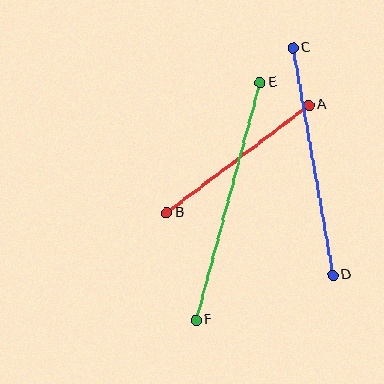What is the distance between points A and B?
The distance is approximately 178 pixels.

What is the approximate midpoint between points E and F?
The midpoint is at approximately (228, 201) pixels.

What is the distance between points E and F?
The distance is approximately 246 pixels.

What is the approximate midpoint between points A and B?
The midpoint is at approximately (238, 159) pixels.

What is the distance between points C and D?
The distance is approximately 231 pixels.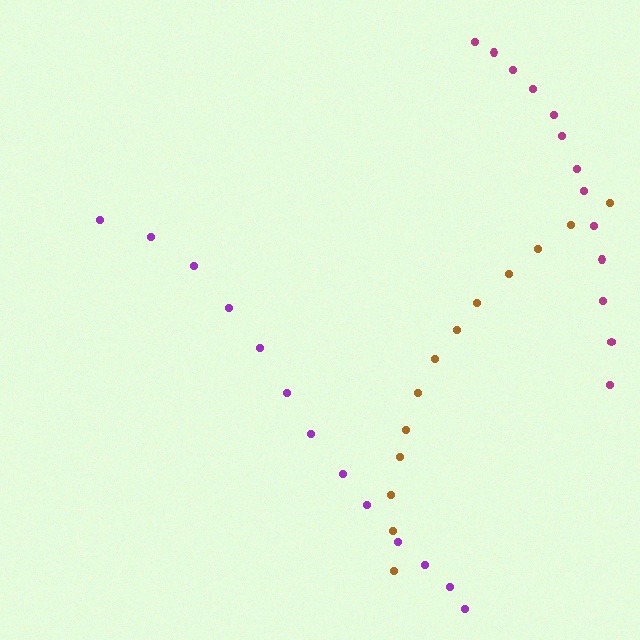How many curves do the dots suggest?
There are 3 distinct paths.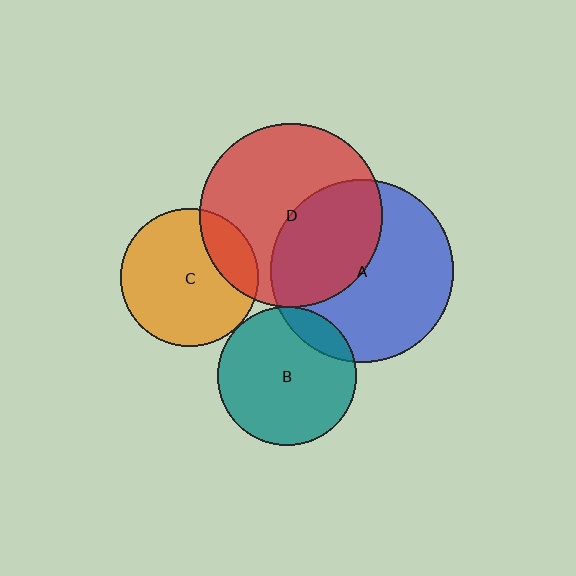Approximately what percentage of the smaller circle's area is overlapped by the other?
Approximately 40%.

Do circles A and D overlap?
Yes.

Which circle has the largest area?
Circle D (red).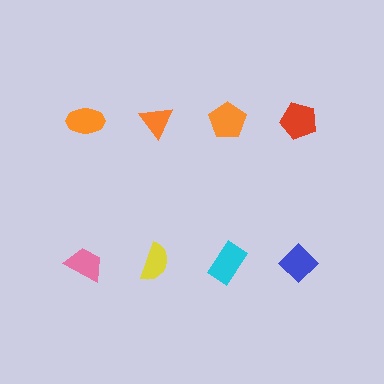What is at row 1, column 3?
An orange pentagon.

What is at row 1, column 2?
An orange triangle.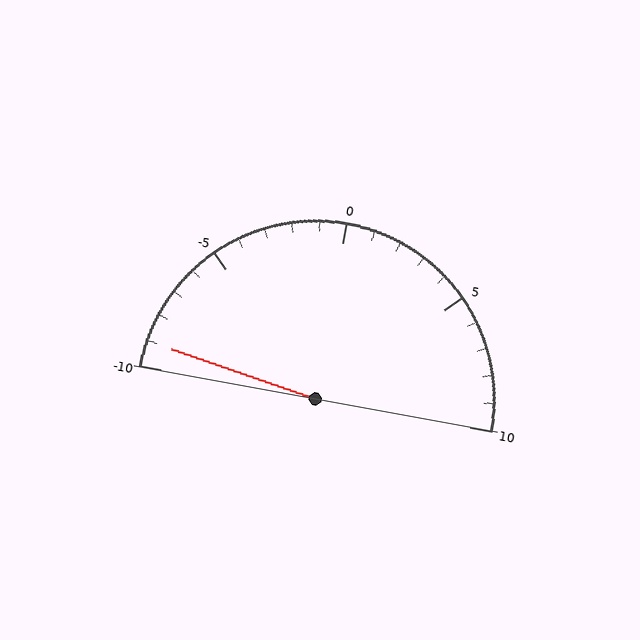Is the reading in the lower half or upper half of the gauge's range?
The reading is in the lower half of the range (-10 to 10).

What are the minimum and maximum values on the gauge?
The gauge ranges from -10 to 10.